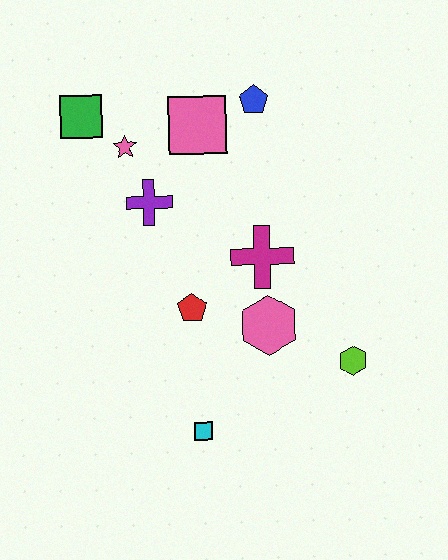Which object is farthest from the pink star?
The lime hexagon is farthest from the pink star.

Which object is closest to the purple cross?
The pink star is closest to the purple cross.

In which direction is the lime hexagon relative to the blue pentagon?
The lime hexagon is below the blue pentagon.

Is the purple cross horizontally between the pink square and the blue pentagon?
No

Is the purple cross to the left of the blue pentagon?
Yes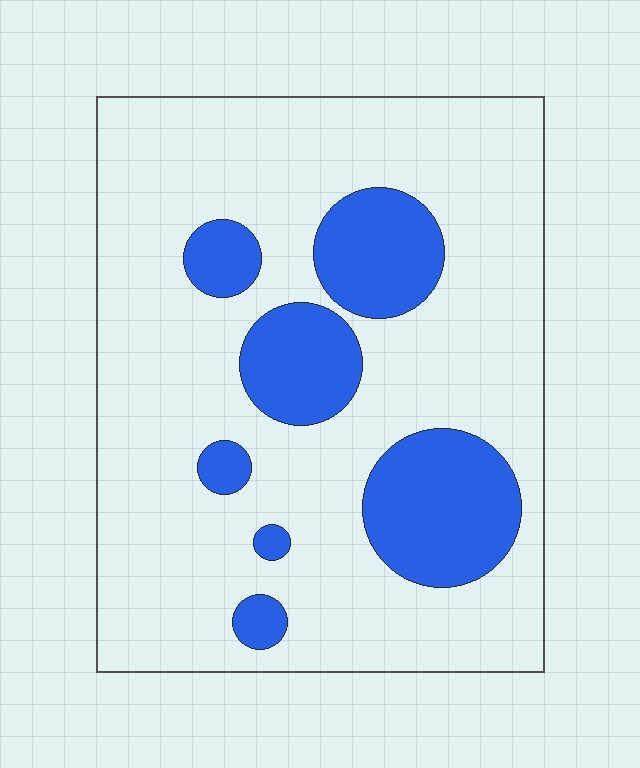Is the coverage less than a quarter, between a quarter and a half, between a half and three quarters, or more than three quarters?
Less than a quarter.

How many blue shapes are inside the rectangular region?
7.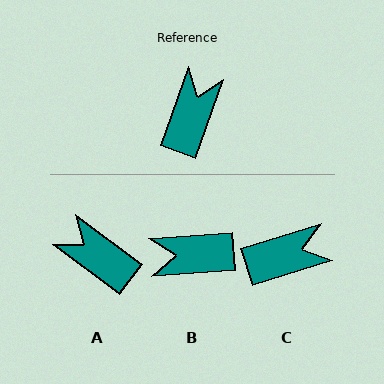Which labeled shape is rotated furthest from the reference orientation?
B, about 114 degrees away.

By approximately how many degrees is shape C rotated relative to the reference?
Approximately 53 degrees clockwise.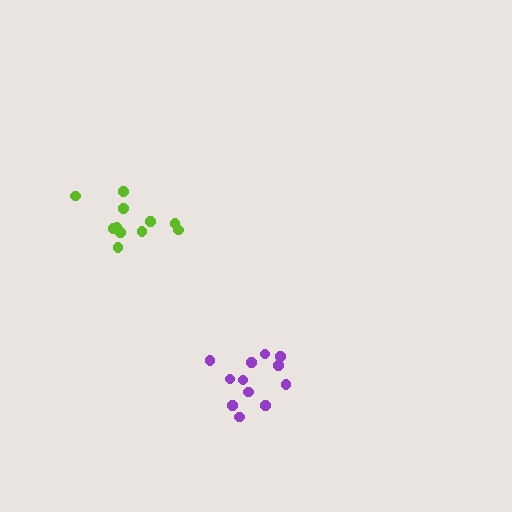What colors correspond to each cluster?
The clusters are colored: purple, lime.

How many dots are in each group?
Group 1: 12 dots, Group 2: 11 dots (23 total).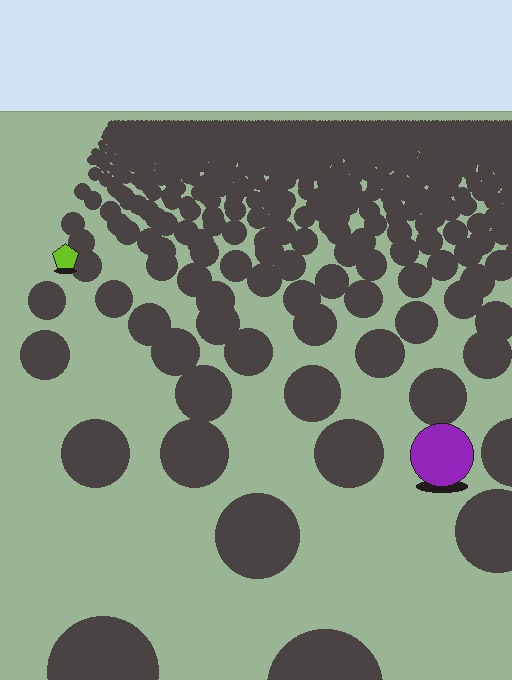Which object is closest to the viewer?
The purple circle is closest. The texture marks near it are larger and more spread out.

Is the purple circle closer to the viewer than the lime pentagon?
Yes. The purple circle is closer — you can tell from the texture gradient: the ground texture is coarser near it.